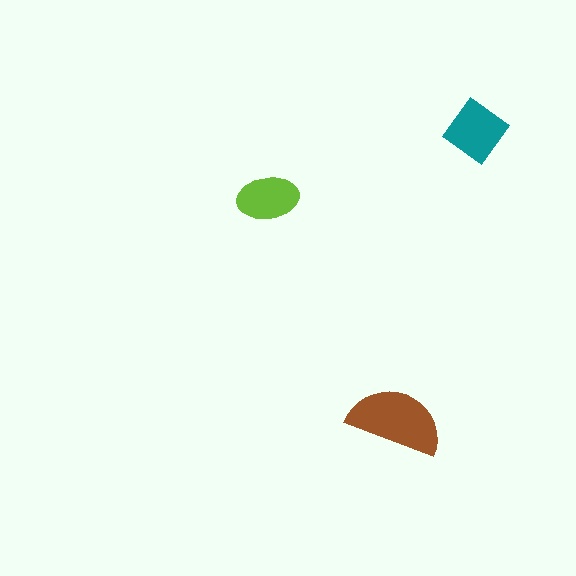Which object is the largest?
The brown semicircle.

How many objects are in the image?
There are 3 objects in the image.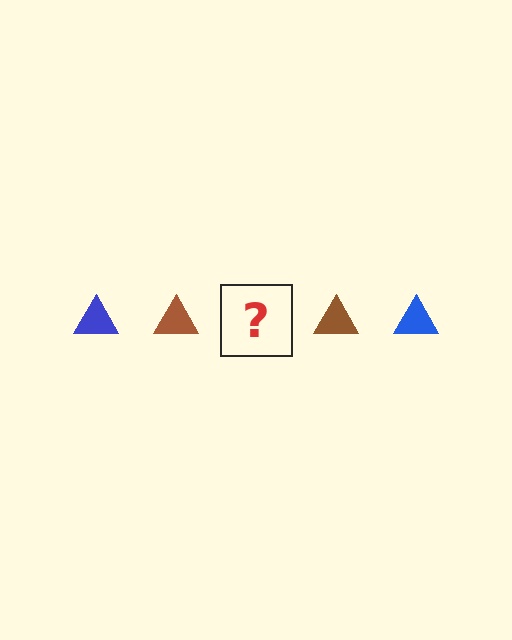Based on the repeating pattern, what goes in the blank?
The blank should be a blue triangle.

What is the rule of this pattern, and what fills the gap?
The rule is that the pattern cycles through blue, brown triangles. The gap should be filled with a blue triangle.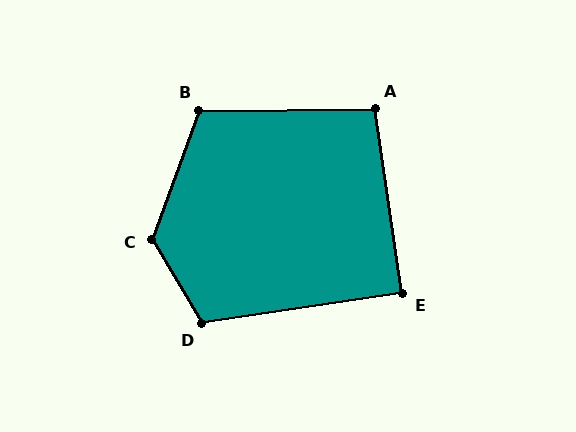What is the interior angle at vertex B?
Approximately 110 degrees (obtuse).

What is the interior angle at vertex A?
Approximately 98 degrees (obtuse).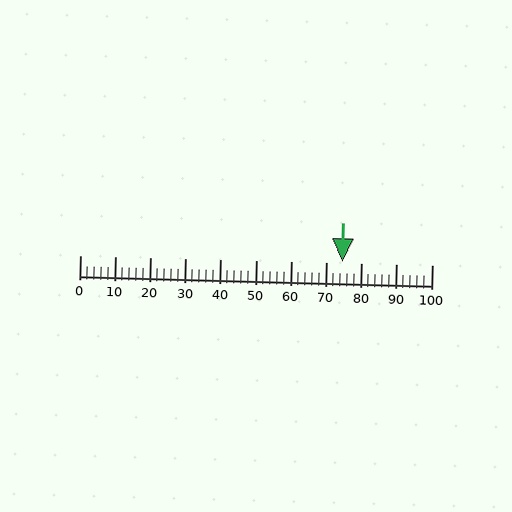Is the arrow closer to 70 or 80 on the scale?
The arrow is closer to 70.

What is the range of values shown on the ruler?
The ruler shows values from 0 to 100.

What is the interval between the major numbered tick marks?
The major tick marks are spaced 10 units apart.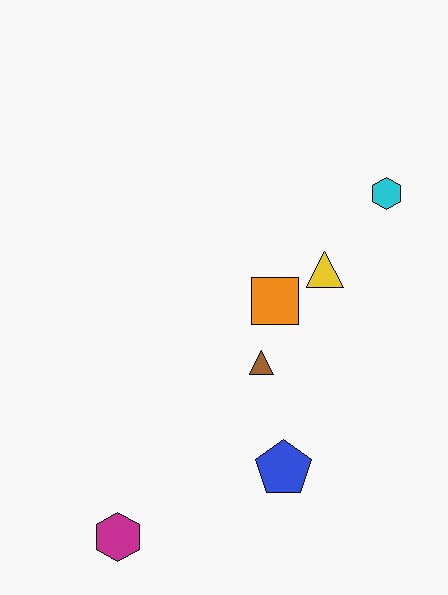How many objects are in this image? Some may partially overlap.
There are 6 objects.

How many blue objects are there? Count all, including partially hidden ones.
There is 1 blue object.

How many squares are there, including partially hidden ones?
There is 1 square.